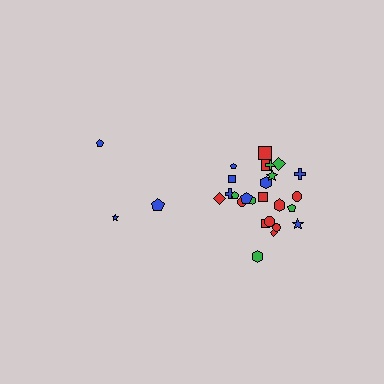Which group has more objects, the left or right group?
The right group.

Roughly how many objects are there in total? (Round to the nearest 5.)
Roughly 30 objects in total.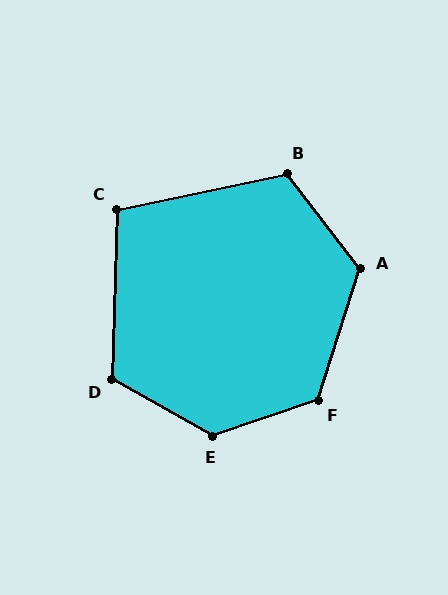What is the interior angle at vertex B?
Approximately 116 degrees (obtuse).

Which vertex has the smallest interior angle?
C, at approximately 103 degrees.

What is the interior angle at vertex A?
Approximately 125 degrees (obtuse).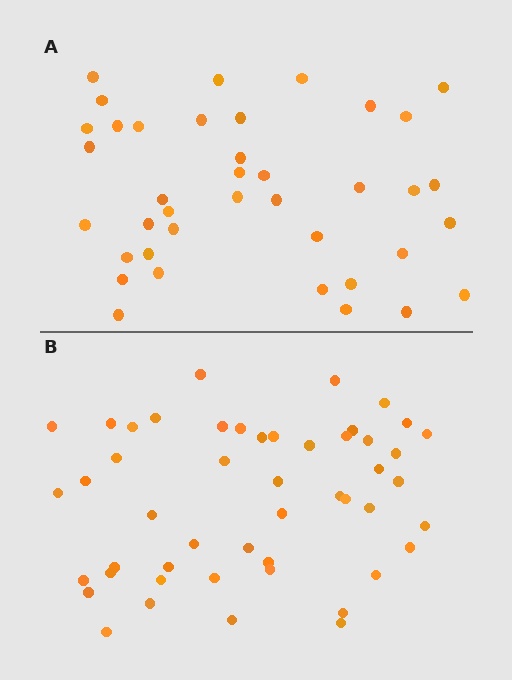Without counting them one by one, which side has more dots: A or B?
Region B (the bottom region) has more dots.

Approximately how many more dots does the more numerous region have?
Region B has roughly 10 or so more dots than region A.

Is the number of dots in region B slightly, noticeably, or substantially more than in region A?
Region B has noticeably more, but not dramatically so. The ratio is roughly 1.3 to 1.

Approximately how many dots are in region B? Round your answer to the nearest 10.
About 50 dots. (The exact count is 49, which rounds to 50.)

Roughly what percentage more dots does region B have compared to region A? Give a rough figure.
About 25% more.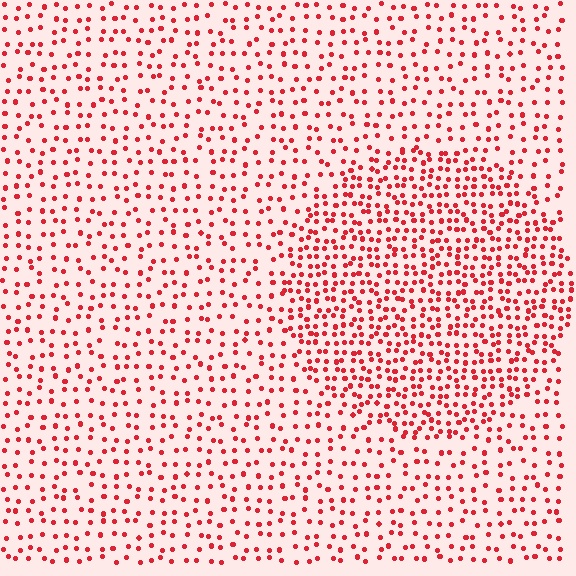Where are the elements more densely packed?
The elements are more densely packed inside the circle boundary.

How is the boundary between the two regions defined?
The boundary is defined by a change in element density (approximately 1.9x ratio). All elements are the same color, size, and shape.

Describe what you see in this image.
The image contains small red elements arranged at two different densities. A circle-shaped region is visible where the elements are more densely packed than the surrounding area.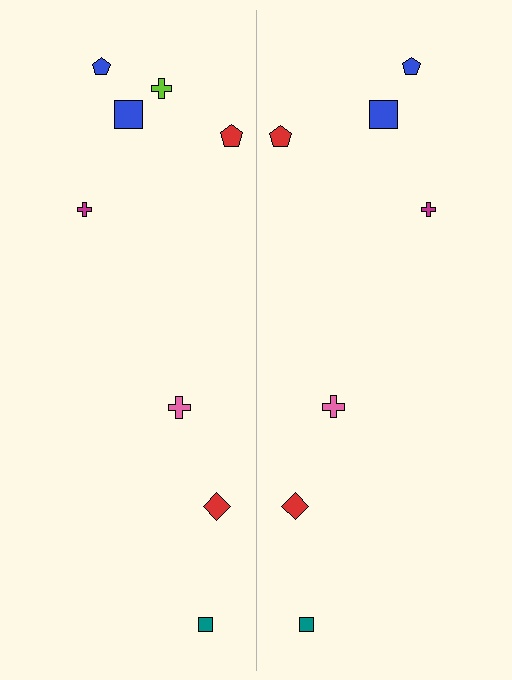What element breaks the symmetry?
A lime cross is missing from the right side.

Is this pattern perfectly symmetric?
No, the pattern is not perfectly symmetric. A lime cross is missing from the right side.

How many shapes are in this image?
There are 15 shapes in this image.